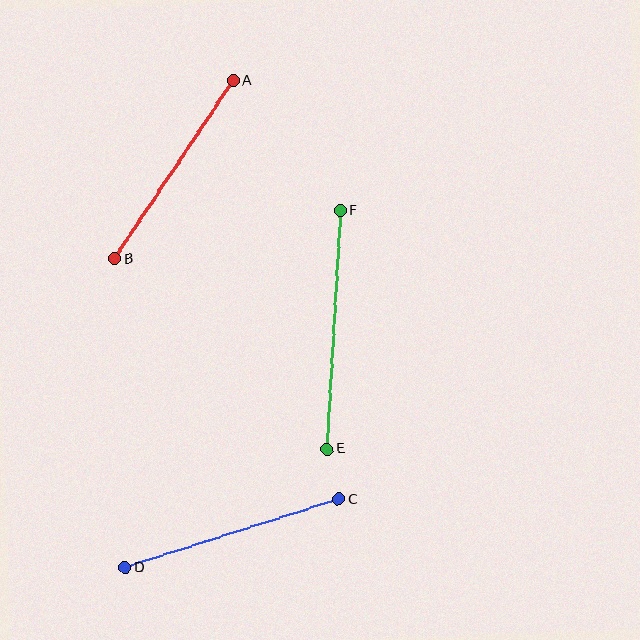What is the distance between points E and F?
The distance is approximately 239 pixels.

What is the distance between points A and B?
The distance is approximately 214 pixels.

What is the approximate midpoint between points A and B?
The midpoint is at approximately (174, 170) pixels.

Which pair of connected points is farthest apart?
Points E and F are farthest apart.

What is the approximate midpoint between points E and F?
The midpoint is at approximately (334, 330) pixels.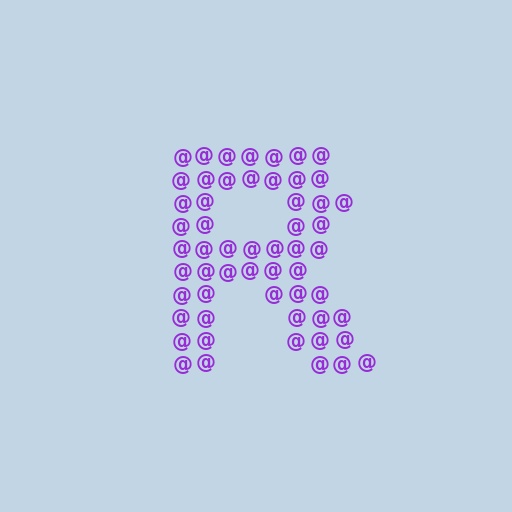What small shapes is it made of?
It is made of small at signs.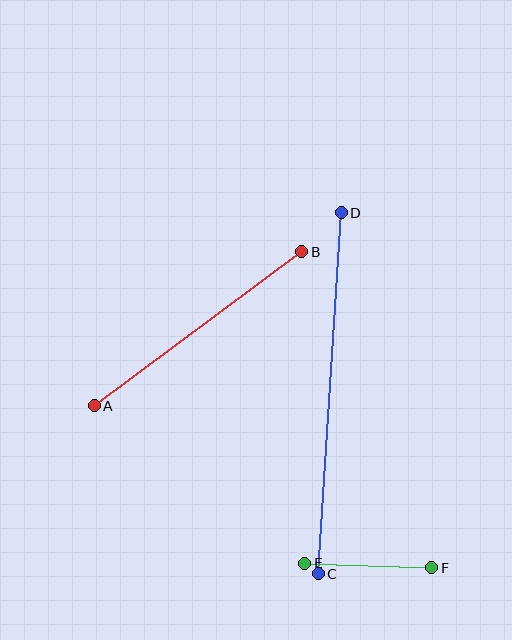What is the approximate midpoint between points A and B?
The midpoint is at approximately (198, 329) pixels.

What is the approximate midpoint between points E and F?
The midpoint is at approximately (368, 566) pixels.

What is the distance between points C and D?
The distance is approximately 362 pixels.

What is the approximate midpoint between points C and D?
The midpoint is at approximately (330, 393) pixels.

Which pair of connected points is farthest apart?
Points C and D are farthest apart.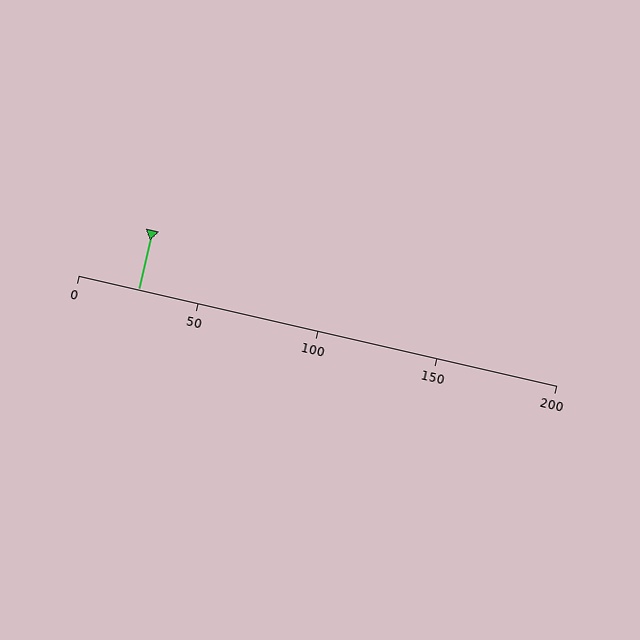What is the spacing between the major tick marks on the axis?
The major ticks are spaced 50 apart.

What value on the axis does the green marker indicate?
The marker indicates approximately 25.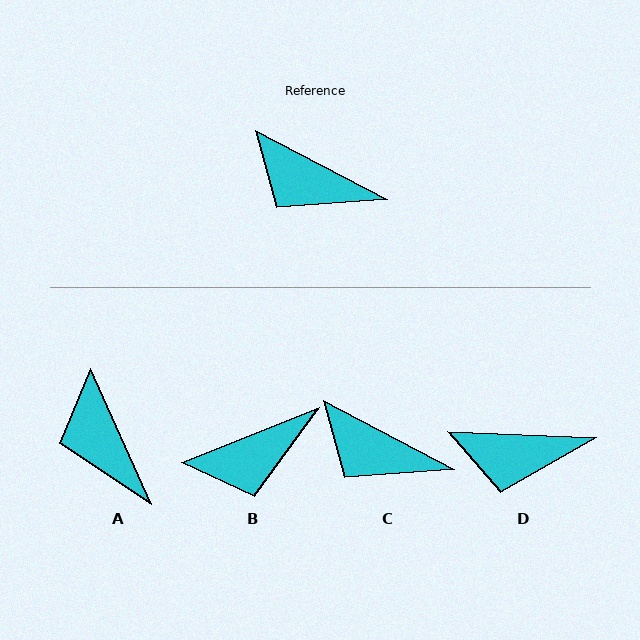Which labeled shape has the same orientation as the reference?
C.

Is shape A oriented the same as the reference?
No, it is off by about 38 degrees.